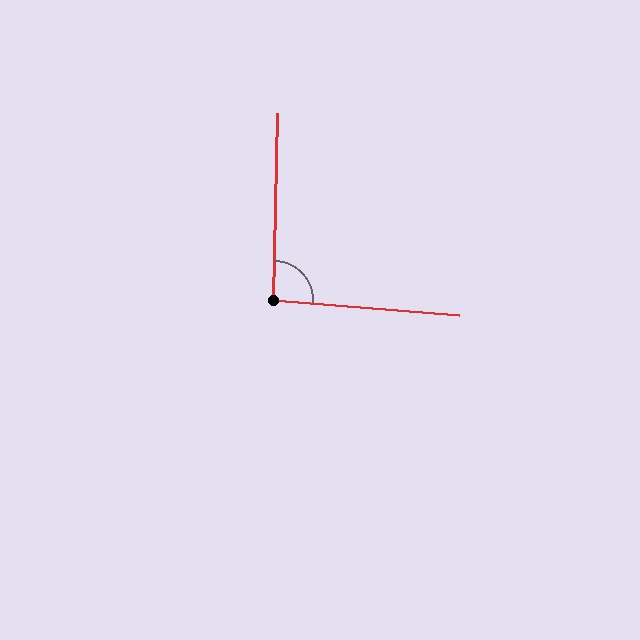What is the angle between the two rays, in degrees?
Approximately 94 degrees.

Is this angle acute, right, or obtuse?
It is approximately a right angle.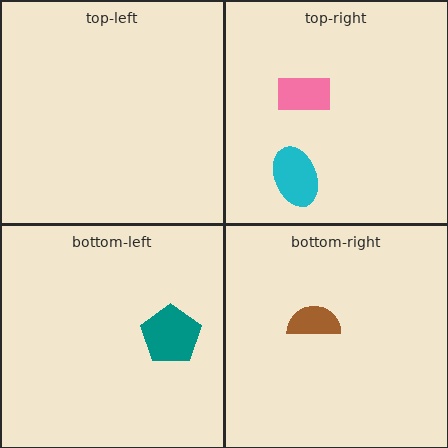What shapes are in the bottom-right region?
The brown semicircle.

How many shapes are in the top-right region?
2.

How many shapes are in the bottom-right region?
1.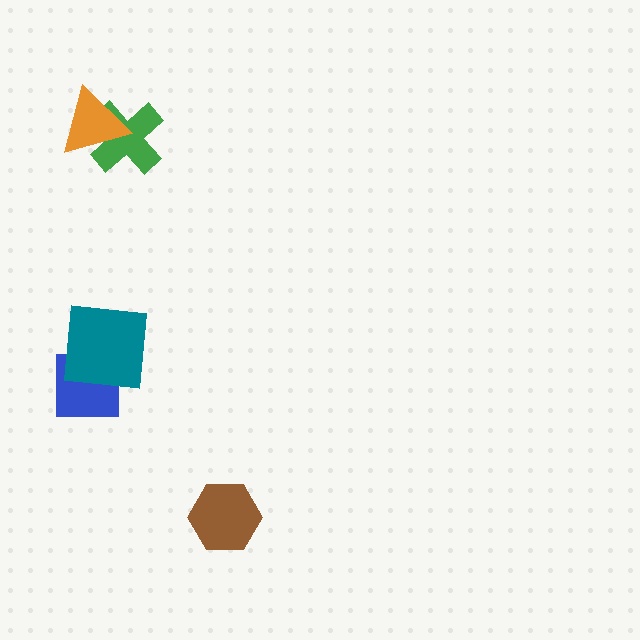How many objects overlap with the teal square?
1 object overlaps with the teal square.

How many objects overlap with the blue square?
1 object overlaps with the blue square.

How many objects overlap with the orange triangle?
1 object overlaps with the orange triangle.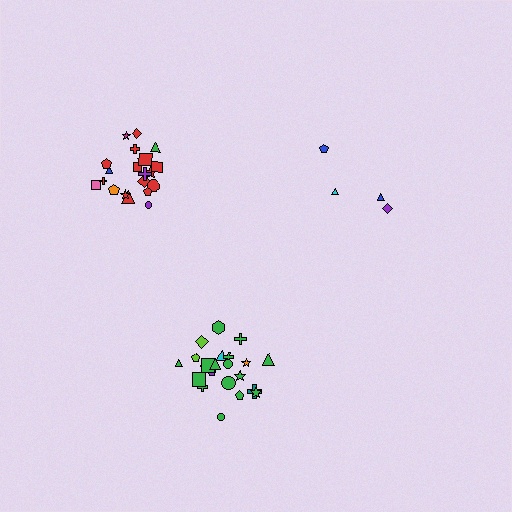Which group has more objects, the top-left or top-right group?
The top-left group.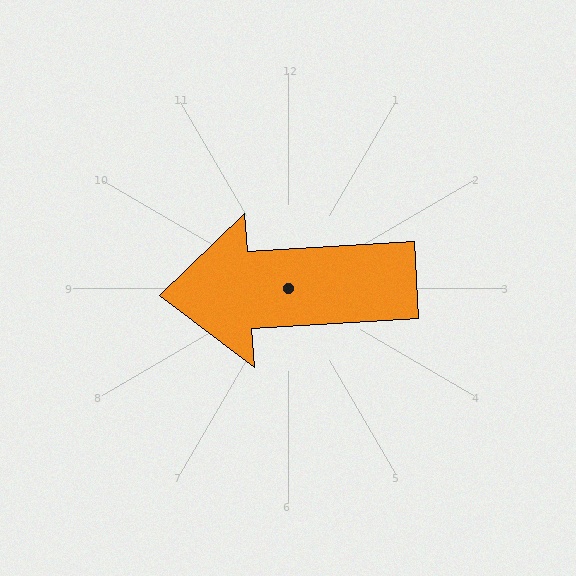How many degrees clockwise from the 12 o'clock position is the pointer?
Approximately 267 degrees.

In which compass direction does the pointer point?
West.